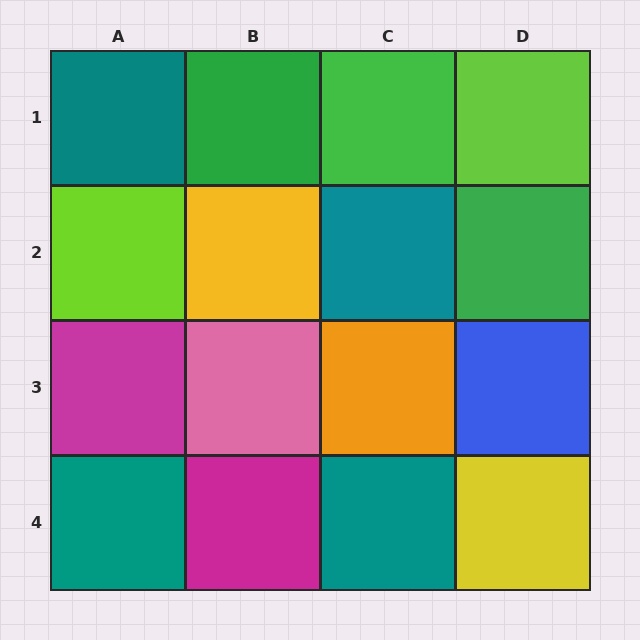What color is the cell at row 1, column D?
Lime.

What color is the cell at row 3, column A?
Magenta.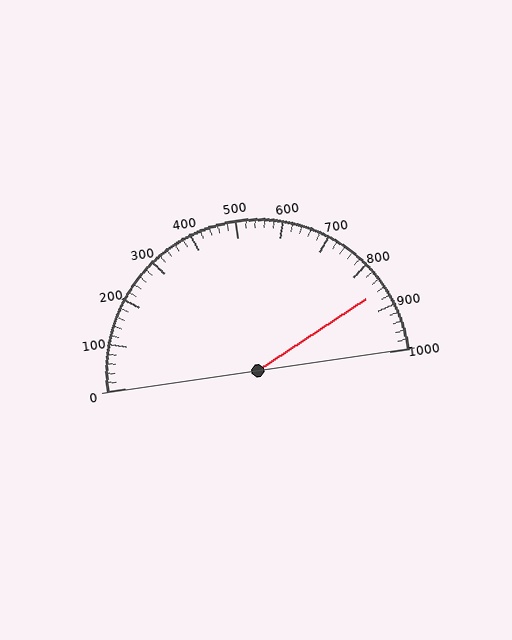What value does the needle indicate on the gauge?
The needle indicates approximately 860.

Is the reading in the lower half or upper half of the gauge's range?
The reading is in the upper half of the range (0 to 1000).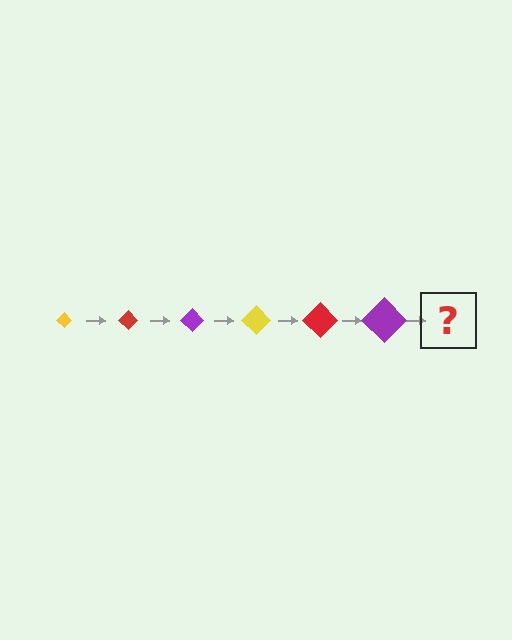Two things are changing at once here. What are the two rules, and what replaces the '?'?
The two rules are that the diamond grows larger each step and the color cycles through yellow, red, and purple. The '?' should be a yellow diamond, larger than the previous one.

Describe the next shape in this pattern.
It should be a yellow diamond, larger than the previous one.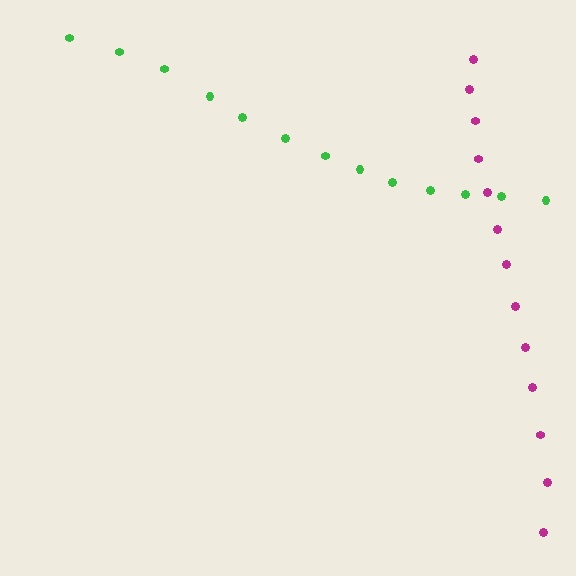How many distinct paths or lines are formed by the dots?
There are 2 distinct paths.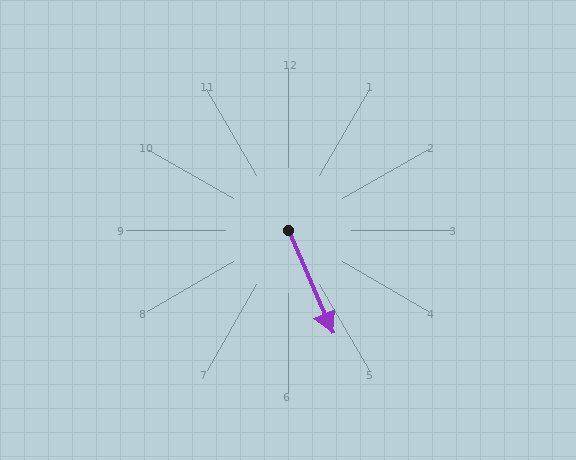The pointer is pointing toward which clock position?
Roughly 5 o'clock.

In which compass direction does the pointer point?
Southeast.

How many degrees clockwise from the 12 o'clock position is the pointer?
Approximately 157 degrees.